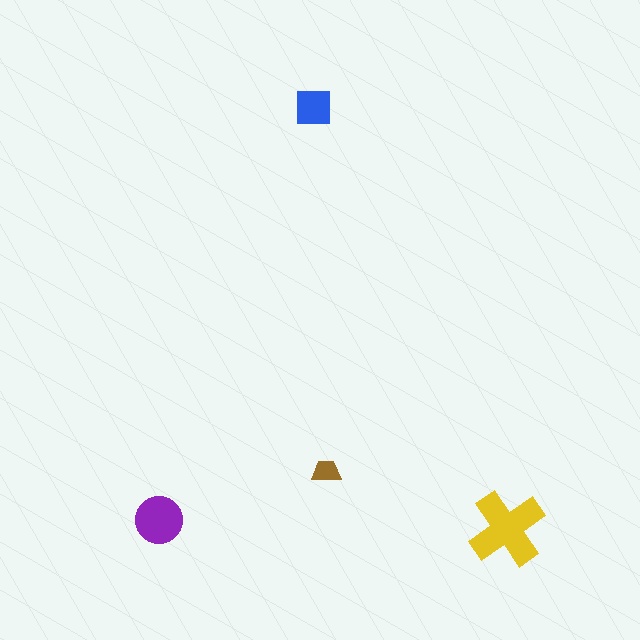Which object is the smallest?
The brown trapezoid.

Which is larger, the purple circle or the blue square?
The purple circle.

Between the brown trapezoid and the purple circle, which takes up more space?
The purple circle.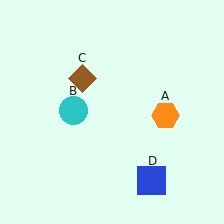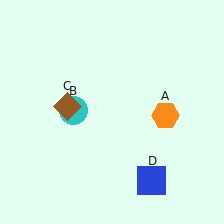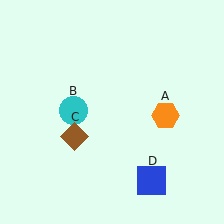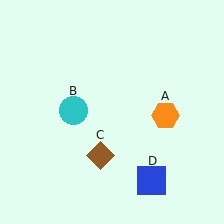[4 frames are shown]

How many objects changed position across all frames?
1 object changed position: brown diamond (object C).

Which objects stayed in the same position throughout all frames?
Orange hexagon (object A) and cyan circle (object B) and blue square (object D) remained stationary.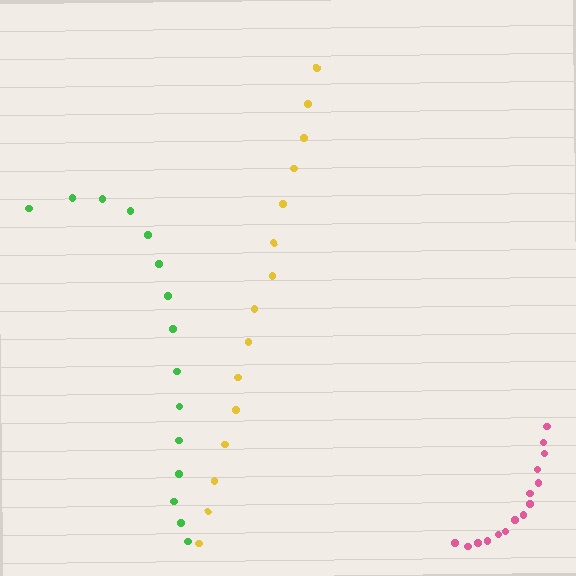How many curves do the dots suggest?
There are 3 distinct paths.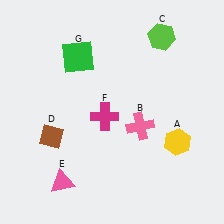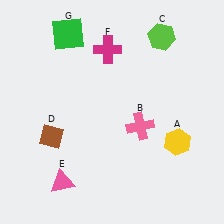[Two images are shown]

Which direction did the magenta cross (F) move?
The magenta cross (F) moved up.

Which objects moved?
The objects that moved are: the magenta cross (F), the green square (G).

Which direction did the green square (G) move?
The green square (G) moved up.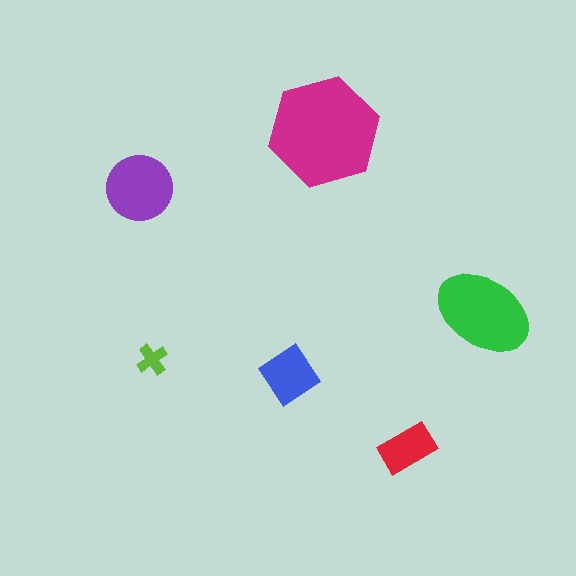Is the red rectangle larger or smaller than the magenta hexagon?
Smaller.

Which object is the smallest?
The lime cross.